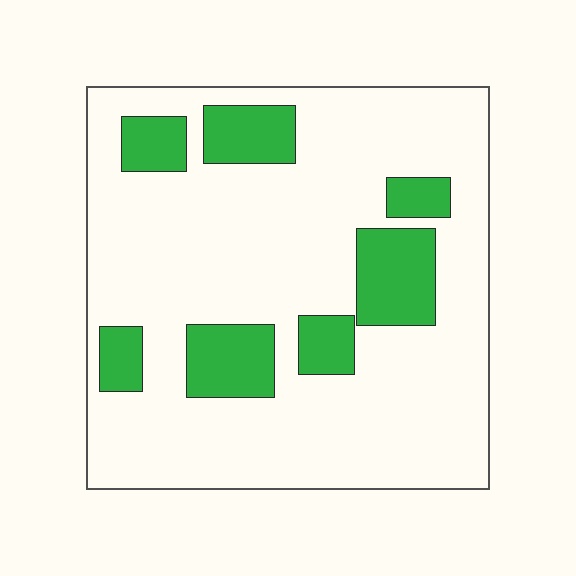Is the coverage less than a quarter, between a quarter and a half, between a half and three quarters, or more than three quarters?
Less than a quarter.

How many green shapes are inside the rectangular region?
7.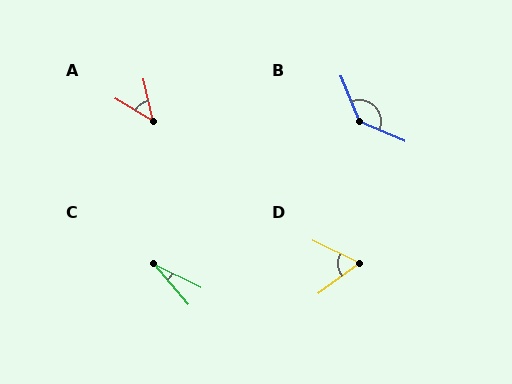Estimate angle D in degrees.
Approximately 62 degrees.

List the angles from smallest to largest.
C (24°), A (47°), D (62°), B (136°).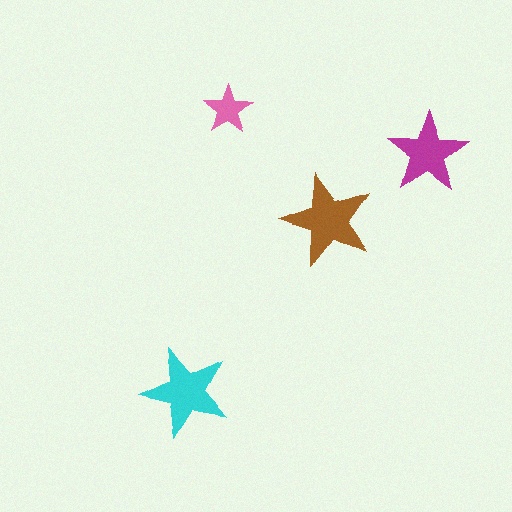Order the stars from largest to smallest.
the brown one, the cyan one, the magenta one, the pink one.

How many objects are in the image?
There are 4 objects in the image.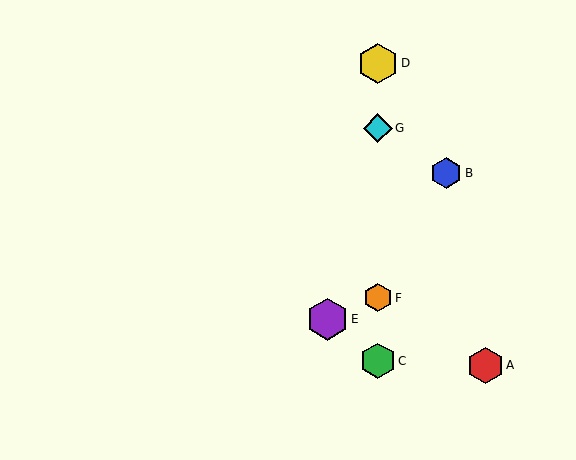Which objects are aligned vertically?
Objects C, D, F, G are aligned vertically.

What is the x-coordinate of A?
Object A is at x≈485.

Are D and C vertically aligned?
Yes, both are at x≈378.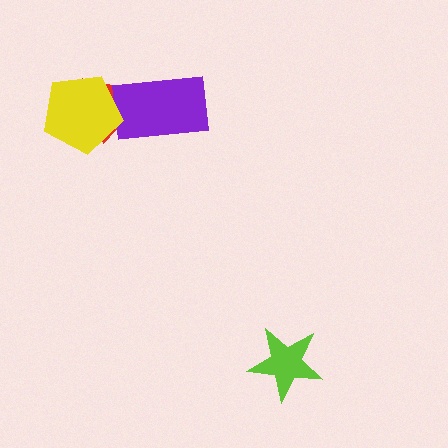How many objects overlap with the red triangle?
2 objects overlap with the red triangle.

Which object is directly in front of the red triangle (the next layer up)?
The purple rectangle is directly in front of the red triangle.